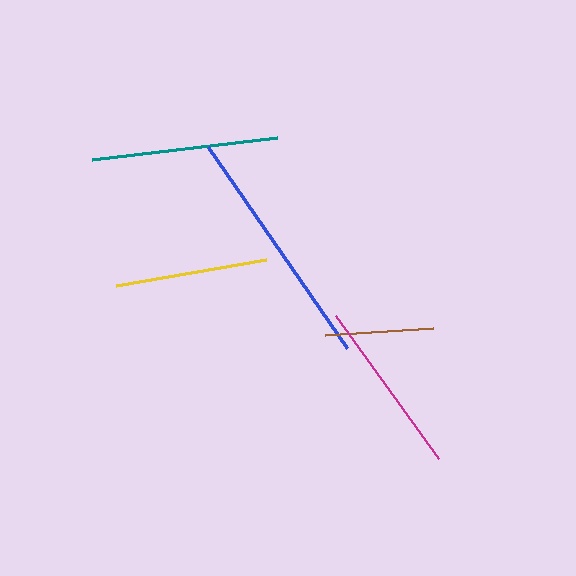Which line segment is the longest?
The blue line is the longest at approximately 245 pixels.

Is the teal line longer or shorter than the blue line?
The blue line is longer than the teal line.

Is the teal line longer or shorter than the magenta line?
The teal line is longer than the magenta line.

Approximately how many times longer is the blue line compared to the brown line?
The blue line is approximately 2.3 times the length of the brown line.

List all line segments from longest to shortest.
From longest to shortest: blue, teal, magenta, yellow, brown.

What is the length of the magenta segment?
The magenta segment is approximately 176 pixels long.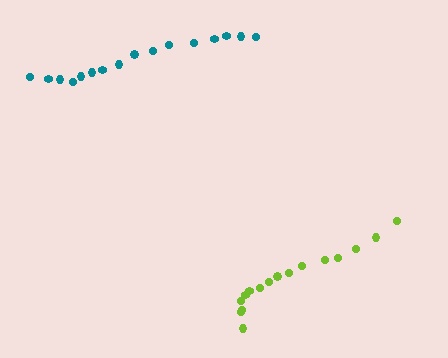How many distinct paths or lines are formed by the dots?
There are 2 distinct paths.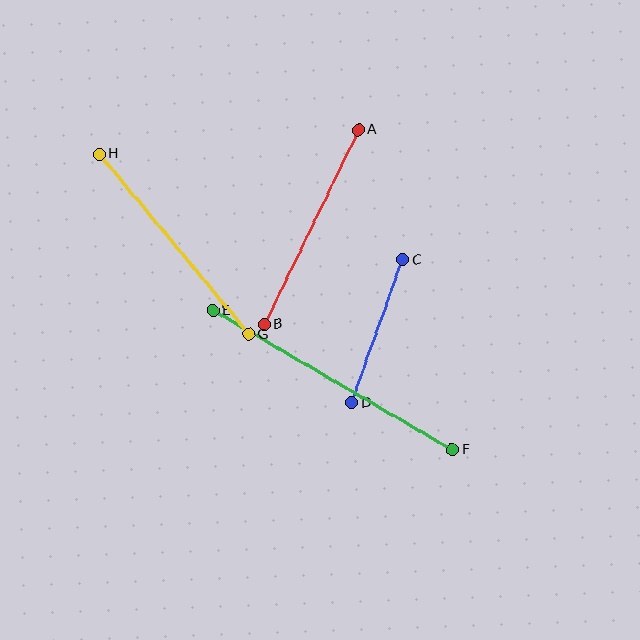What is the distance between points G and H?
The distance is approximately 235 pixels.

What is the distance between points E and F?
The distance is approximately 277 pixels.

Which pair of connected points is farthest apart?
Points E and F are farthest apart.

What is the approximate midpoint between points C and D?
The midpoint is at approximately (377, 331) pixels.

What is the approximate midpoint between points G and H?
The midpoint is at approximately (174, 244) pixels.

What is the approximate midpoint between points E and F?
The midpoint is at approximately (333, 380) pixels.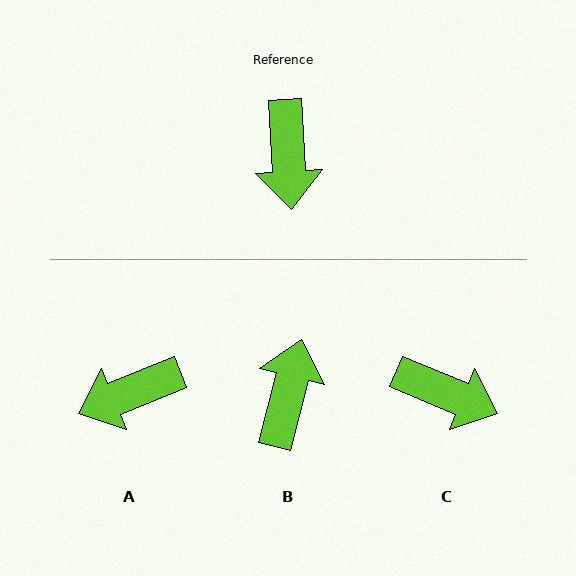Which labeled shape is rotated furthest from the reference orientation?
B, about 162 degrees away.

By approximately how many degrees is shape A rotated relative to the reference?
Approximately 71 degrees clockwise.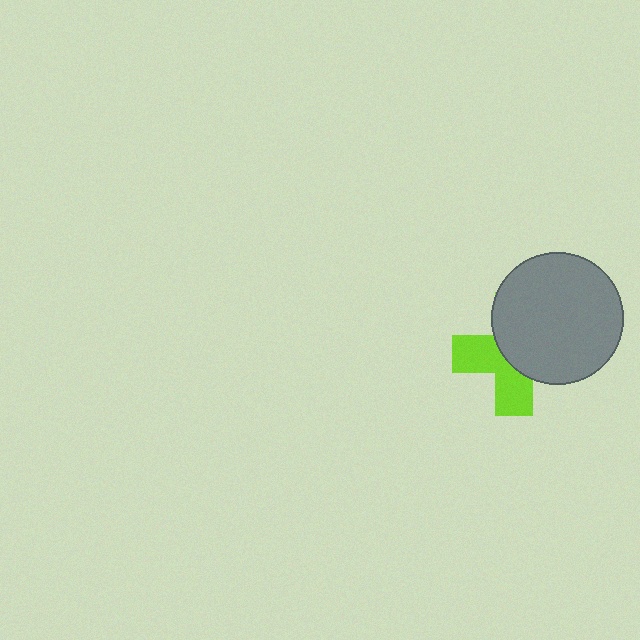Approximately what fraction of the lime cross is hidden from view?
Roughly 56% of the lime cross is hidden behind the gray circle.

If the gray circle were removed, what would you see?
You would see the complete lime cross.